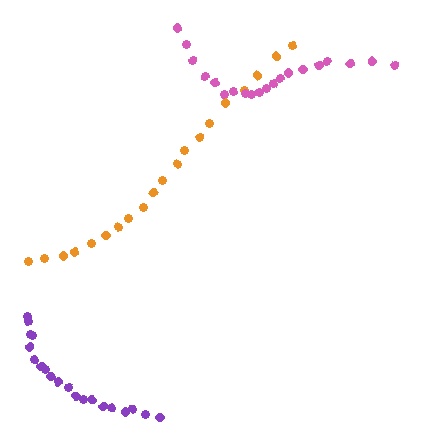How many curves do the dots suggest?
There are 3 distinct paths.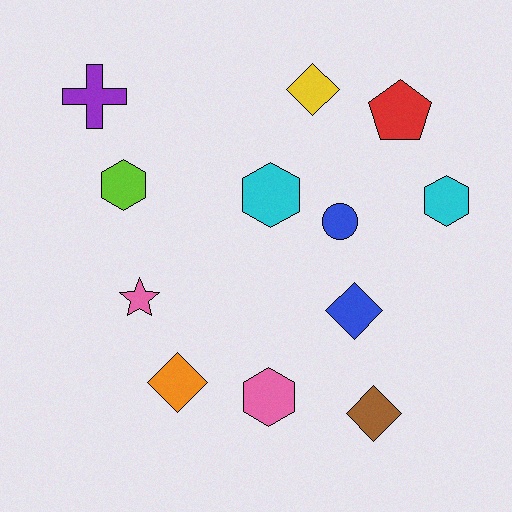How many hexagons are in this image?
There are 4 hexagons.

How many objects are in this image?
There are 12 objects.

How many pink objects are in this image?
There are 2 pink objects.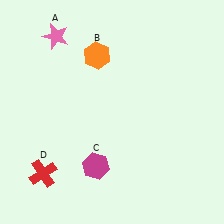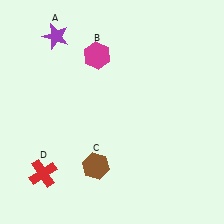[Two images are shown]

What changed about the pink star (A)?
In Image 1, A is pink. In Image 2, it changed to purple.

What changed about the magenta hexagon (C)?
In Image 1, C is magenta. In Image 2, it changed to brown.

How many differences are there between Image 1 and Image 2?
There are 3 differences between the two images.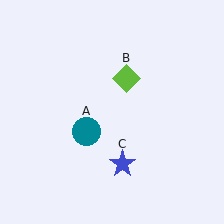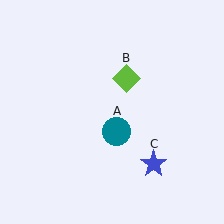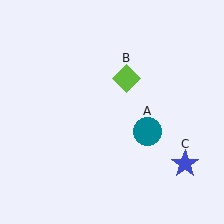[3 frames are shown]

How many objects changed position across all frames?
2 objects changed position: teal circle (object A), blue star (object C).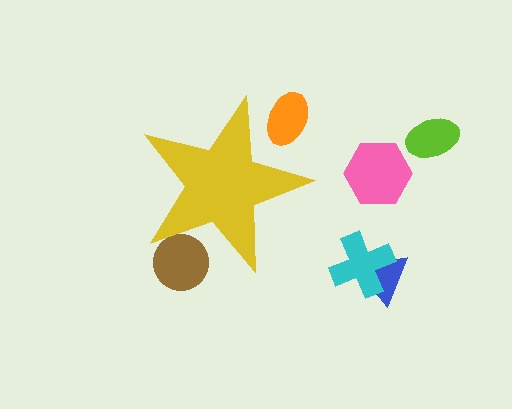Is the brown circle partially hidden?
Yes, the brown circle is partially hidden behind the yellow star.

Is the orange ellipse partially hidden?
Yes, the orange ellipse is partially hidden behind the yellow star.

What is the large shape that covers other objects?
A yellow star.